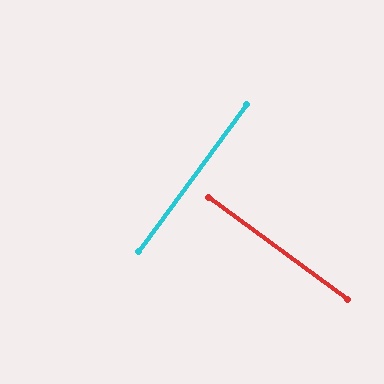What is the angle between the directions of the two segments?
Approximately 90 degrees.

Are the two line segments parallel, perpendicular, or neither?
Perpendicular — they meet at approximately 90°.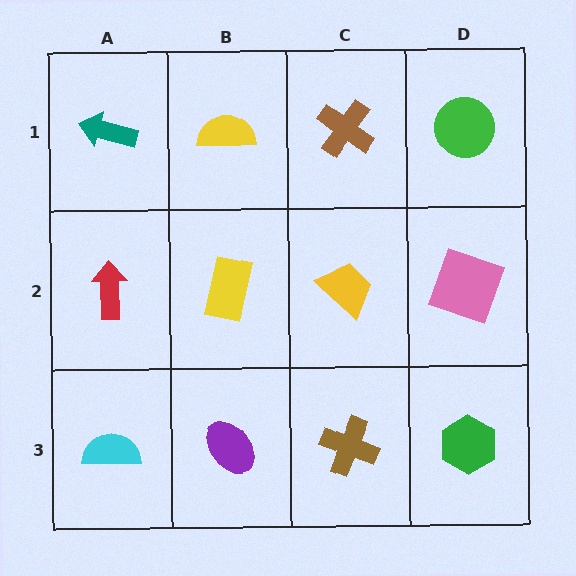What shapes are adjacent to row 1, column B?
A yellow rectangle (row 2, column B), a teal arrow (row 1, column A), a brown cross (row 1, column C).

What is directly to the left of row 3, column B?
A cyan semicircle.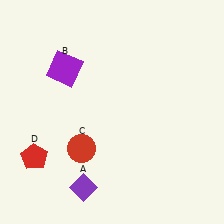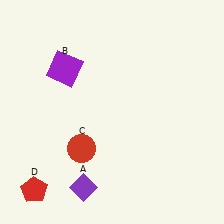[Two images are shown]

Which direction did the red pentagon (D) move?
The red pentagon (D) moved down.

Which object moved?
The red pentagon (D) moved down.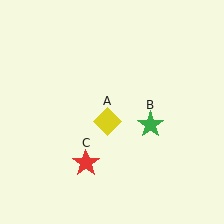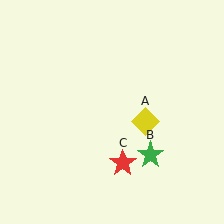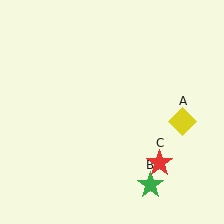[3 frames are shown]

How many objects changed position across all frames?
3 objects changed position: yellow diamond (object A), green star (object B), red star (object C).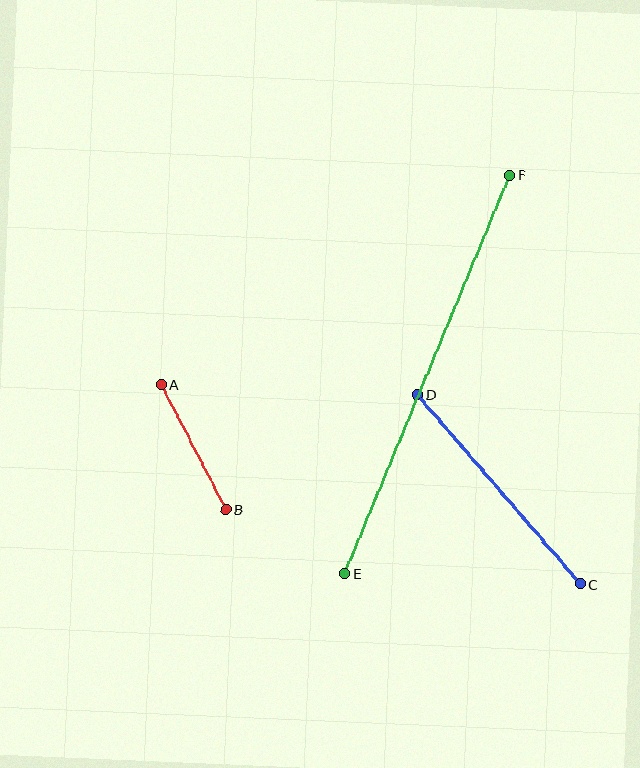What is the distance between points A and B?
The distance is approximately 141 pixels.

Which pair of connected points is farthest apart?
Points E and F are farthest apart.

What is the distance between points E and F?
The distance is approximately 431 pixels.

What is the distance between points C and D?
The distance is approximately 250 pixels.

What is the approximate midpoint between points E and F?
The midpoint is at approximately (427, 374) pixels.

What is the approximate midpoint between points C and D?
The midpoint is at approximately (499, 489) pixels.